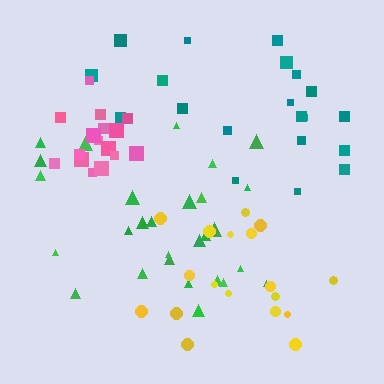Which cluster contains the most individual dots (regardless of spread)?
Green (28).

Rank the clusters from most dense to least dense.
pink, yellow, green, teal.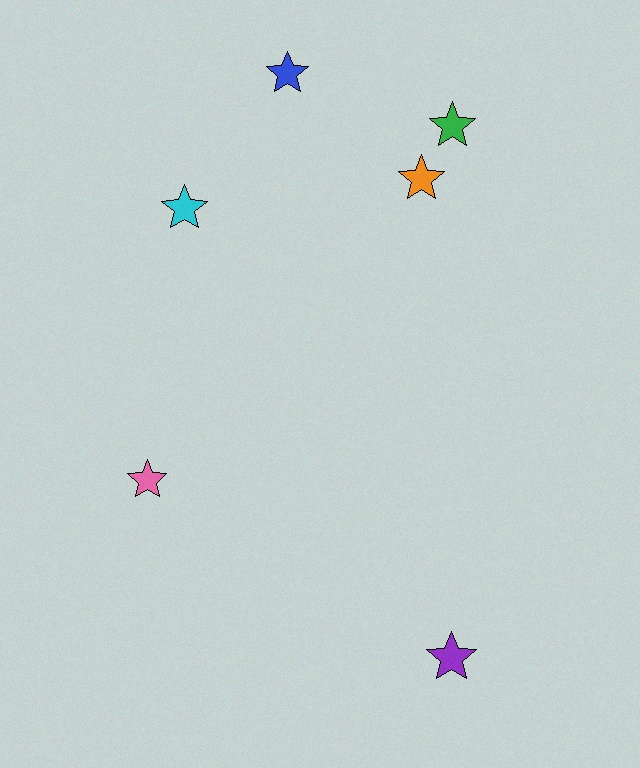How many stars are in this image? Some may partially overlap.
There are 6 stars.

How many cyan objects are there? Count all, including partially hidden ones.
There is 1 cyan object.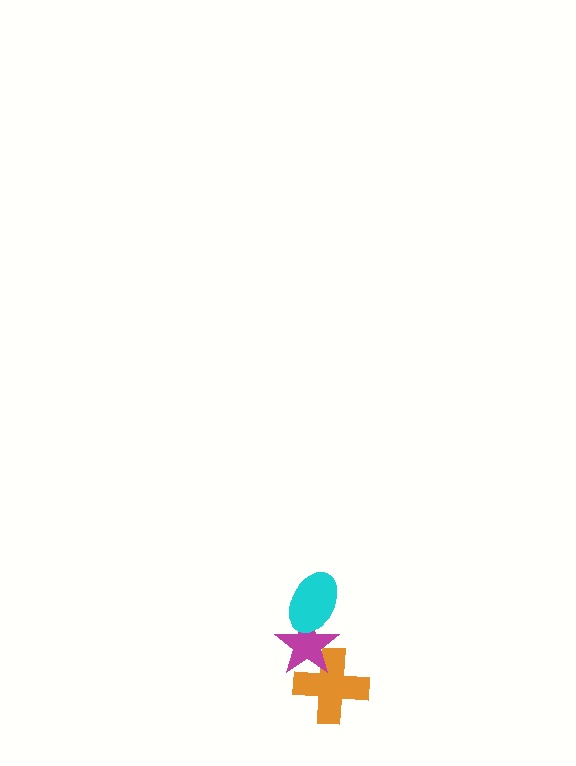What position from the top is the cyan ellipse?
The cyan ellipse is 1st from the top.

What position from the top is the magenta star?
The magenta star is 2nd from the top.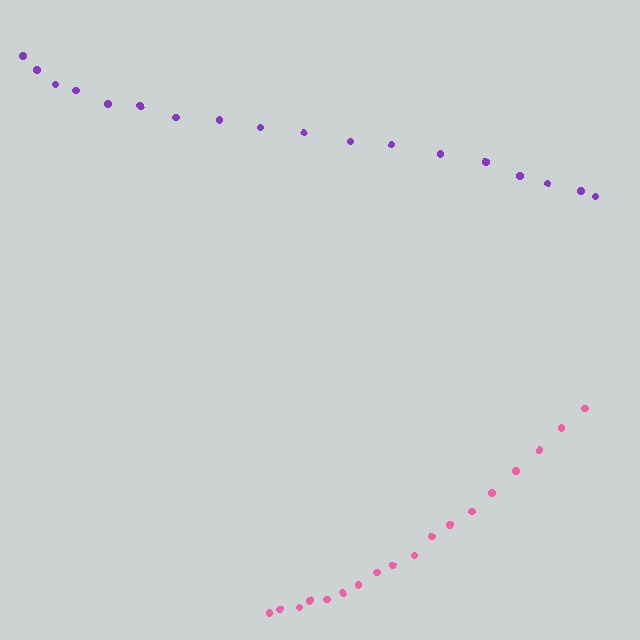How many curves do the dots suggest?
There are 2 distinct paths.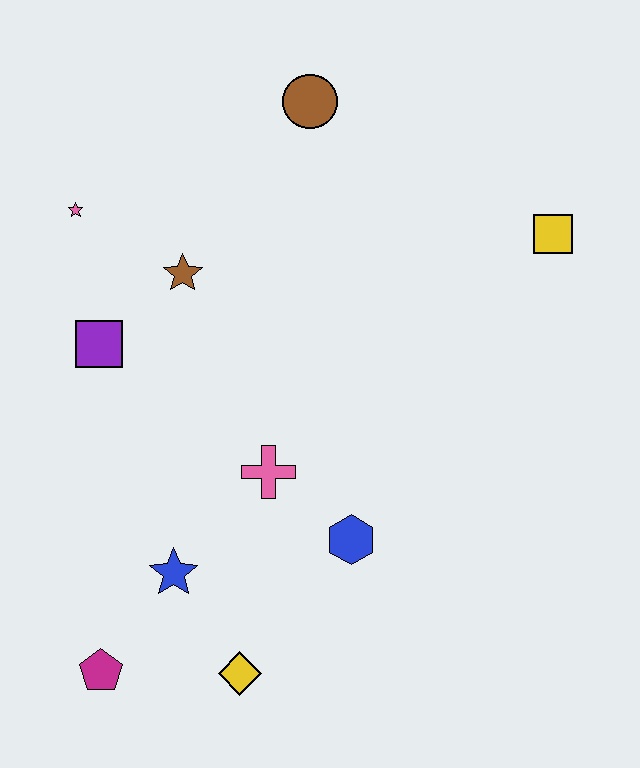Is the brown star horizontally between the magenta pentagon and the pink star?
No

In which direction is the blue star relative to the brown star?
The blue star is below the brown star.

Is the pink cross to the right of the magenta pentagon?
Yes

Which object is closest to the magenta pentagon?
The blue star is closest to the magenta pentagon.